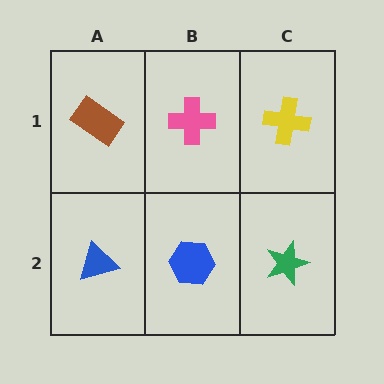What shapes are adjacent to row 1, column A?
A blue triangle (row 2, column A), a pink cross (row 1, column B).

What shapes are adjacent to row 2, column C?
A yellow cross (row 1, column C), a blue hexagon (row 2, column B).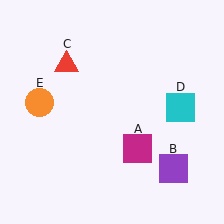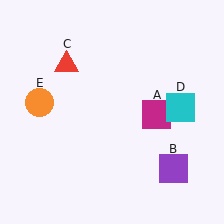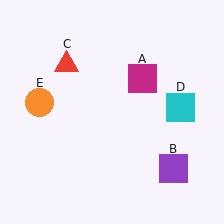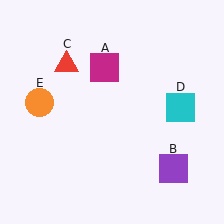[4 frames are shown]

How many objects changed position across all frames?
1 object changed position: magenta square (object A).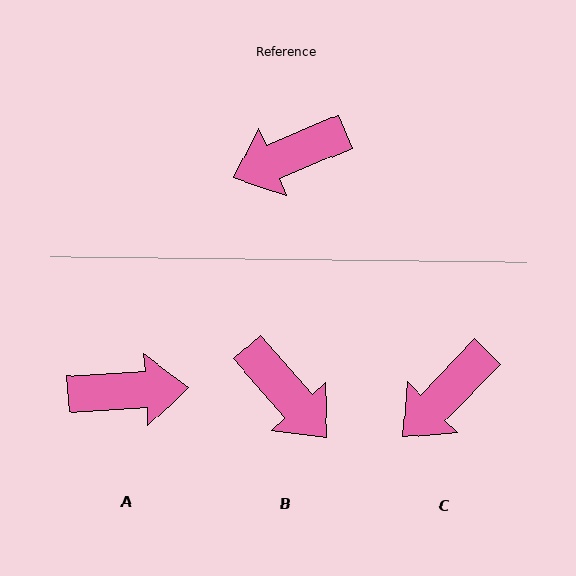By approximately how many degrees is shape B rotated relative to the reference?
Approximately 108 degrees counter-clockwise.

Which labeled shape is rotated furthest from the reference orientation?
A, about 160 degrees away.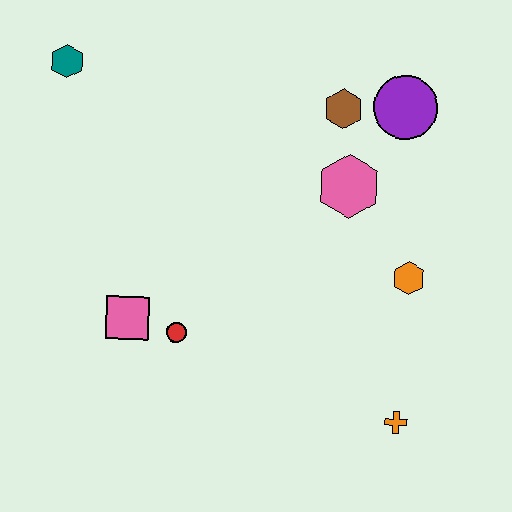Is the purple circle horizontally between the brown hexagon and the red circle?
No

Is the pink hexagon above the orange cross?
Yes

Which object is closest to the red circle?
The pink square is closest to the red circle.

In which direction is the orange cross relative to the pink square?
The orange cross is to the right of the pink square.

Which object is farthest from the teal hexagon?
The orange cross is farthest from the teal hexagon.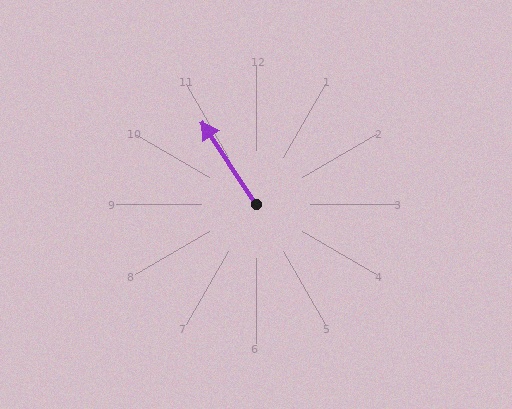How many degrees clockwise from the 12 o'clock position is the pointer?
Approximately 327 degrees.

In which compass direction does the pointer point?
Northwest.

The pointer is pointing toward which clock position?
Roughly 11 o'clock.